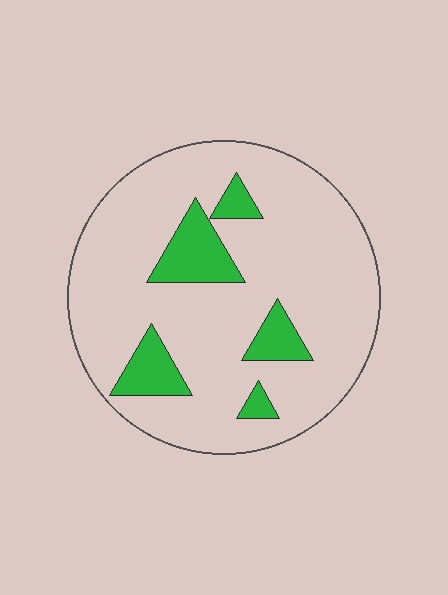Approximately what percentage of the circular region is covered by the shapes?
Approximately 15%.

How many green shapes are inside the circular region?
5.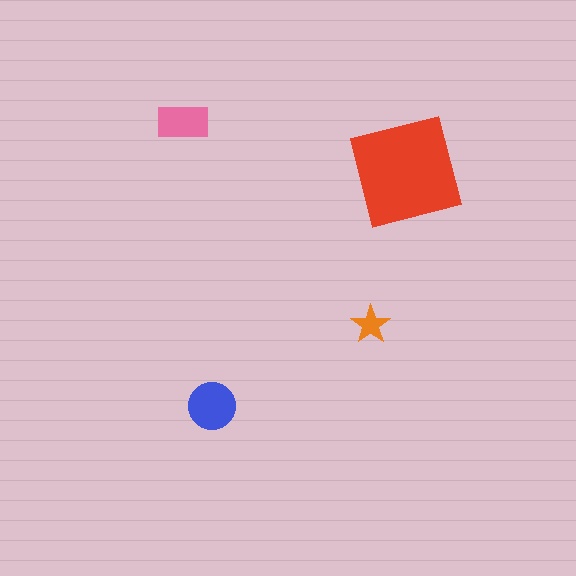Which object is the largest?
The red square.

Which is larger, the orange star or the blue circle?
The blue circle.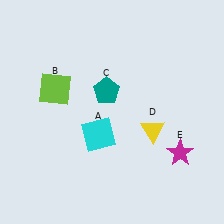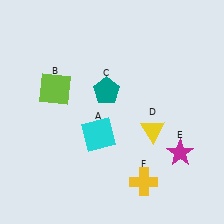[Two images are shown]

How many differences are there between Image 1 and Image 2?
There is 1 difference between the two images.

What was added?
A yellow cross (F) was added in Image 2.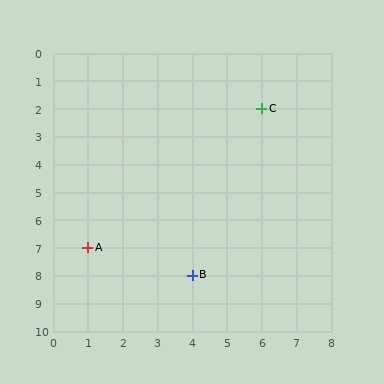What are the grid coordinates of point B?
Point B is at grid coordinates (4, 8).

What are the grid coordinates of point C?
Point C is at grid coordinates (6, 2).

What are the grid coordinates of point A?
Point A is at grid coordinates (1, 7).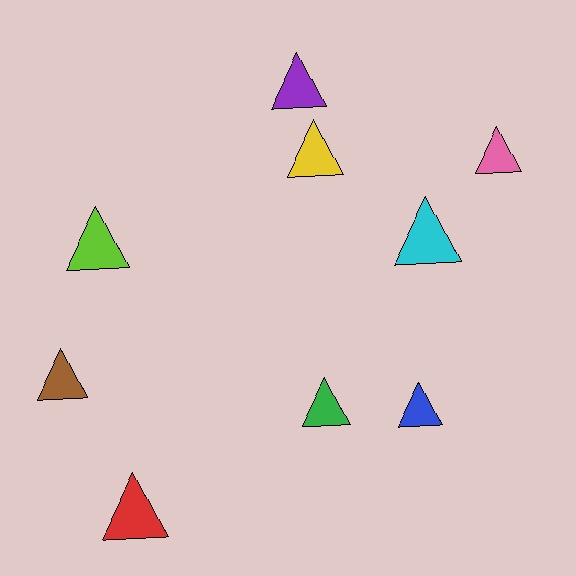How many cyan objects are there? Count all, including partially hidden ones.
There is 1 cyan object.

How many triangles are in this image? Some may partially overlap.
There are 9 triangles.